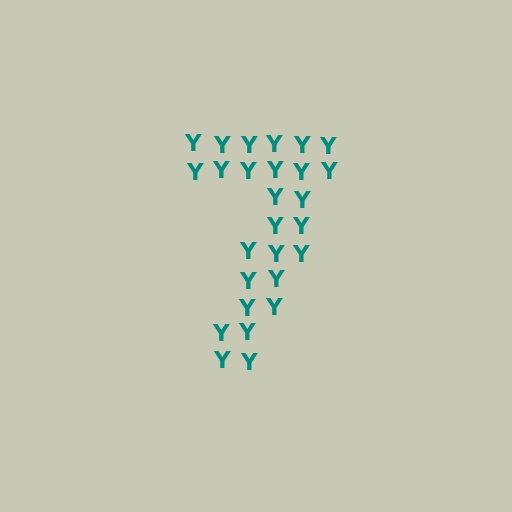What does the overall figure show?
The overall figure shows the digit 7.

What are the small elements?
The small elements are letter Y's.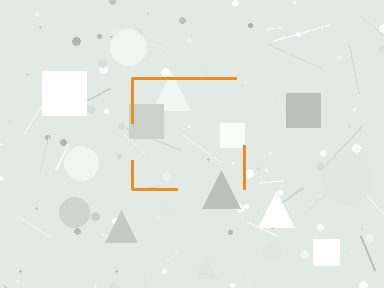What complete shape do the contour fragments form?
The contour fragments form a square.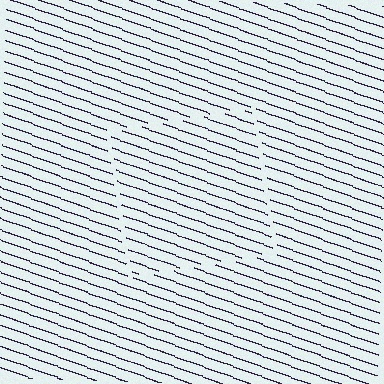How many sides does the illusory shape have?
4 sides — the line-ends trace a square.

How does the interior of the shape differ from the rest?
The interior of the shape contains the same grating, shifted by half a period — the contour is defined by the phase discontinuity where line-ends from the inner and outer gratings abut.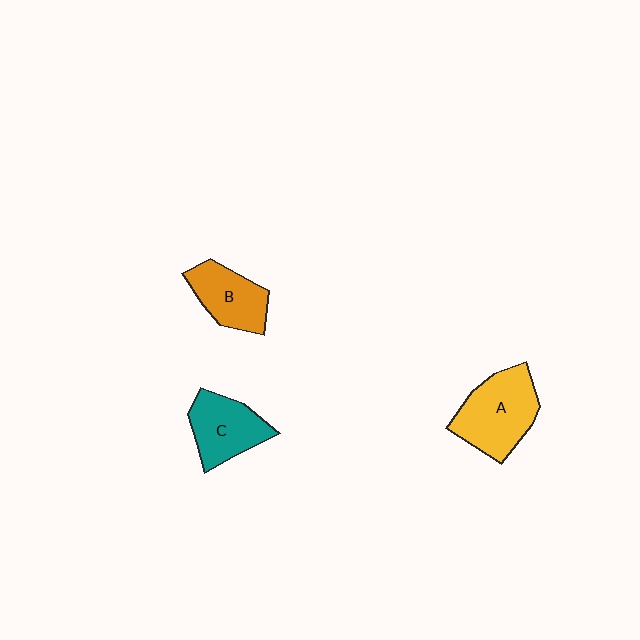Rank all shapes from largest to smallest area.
From largest to smallest: A (yellow), C (teal), B (orange).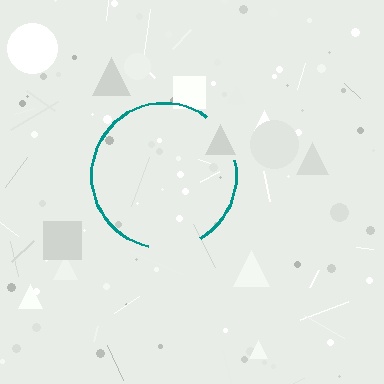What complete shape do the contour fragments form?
The contour fragments form a circle.